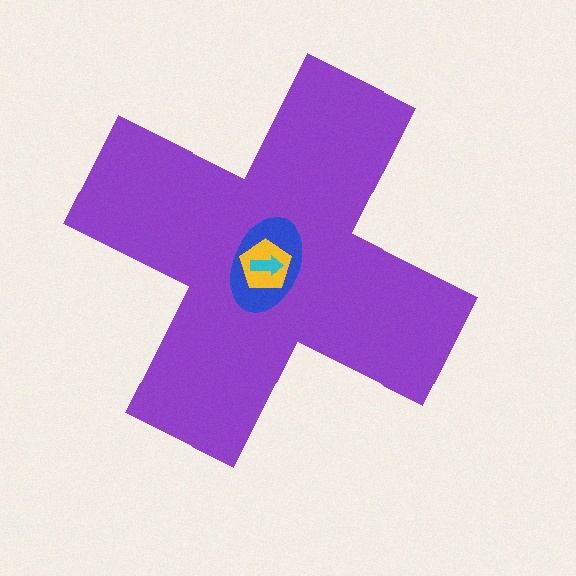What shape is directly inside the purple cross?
The blue ellipse.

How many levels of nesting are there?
4.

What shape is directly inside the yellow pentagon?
The cyan arrow.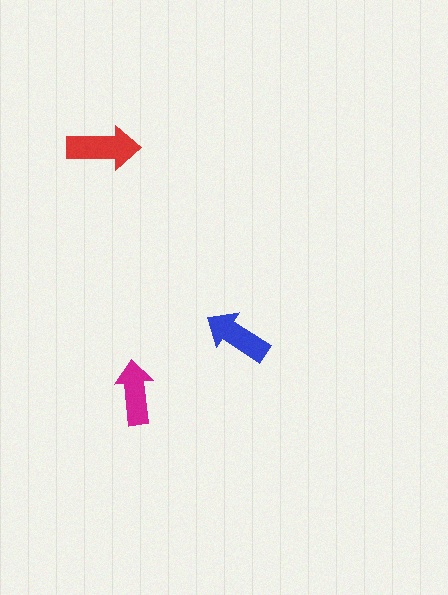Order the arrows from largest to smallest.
the red one, the blue one, the magenta one.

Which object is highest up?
The red arrow is topmost.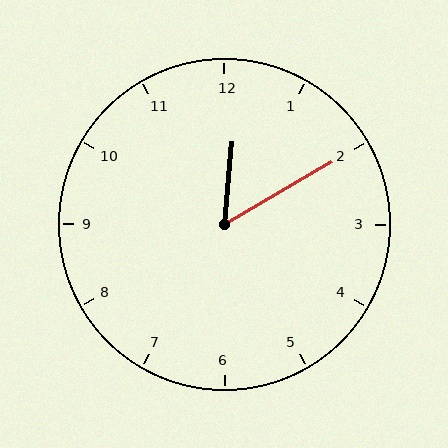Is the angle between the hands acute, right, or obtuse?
It is acute.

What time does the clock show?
12:10.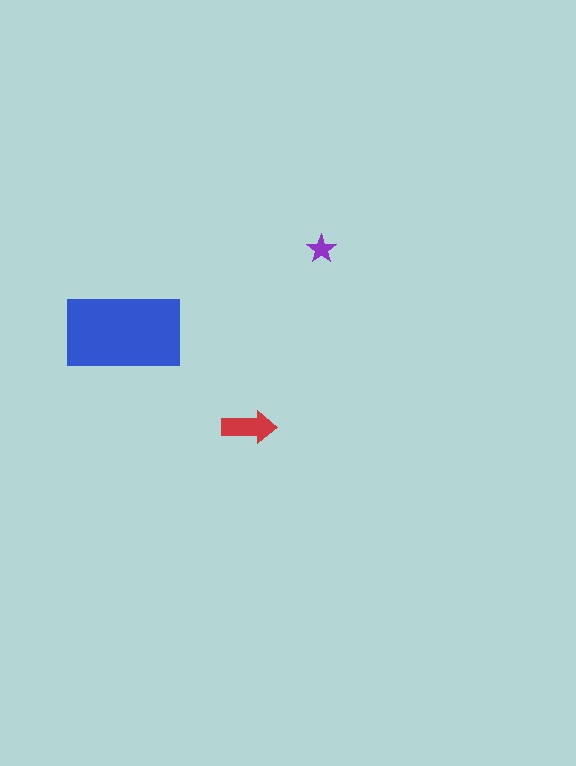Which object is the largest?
The blue rectangle.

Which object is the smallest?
The purple star.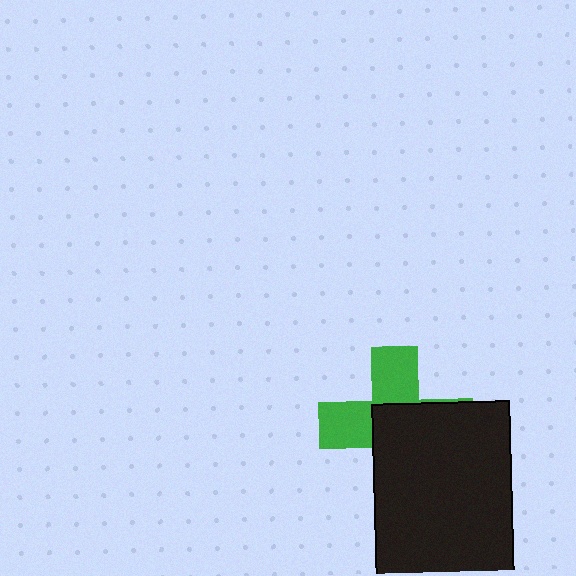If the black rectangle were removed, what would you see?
You would see the complete green cross.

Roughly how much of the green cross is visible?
A small part of it is visible (roughly 42%).